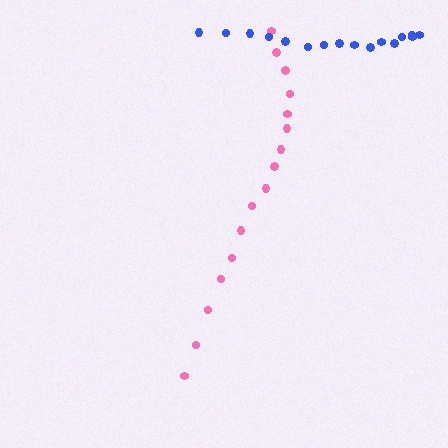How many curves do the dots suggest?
There are 2 distinct paths.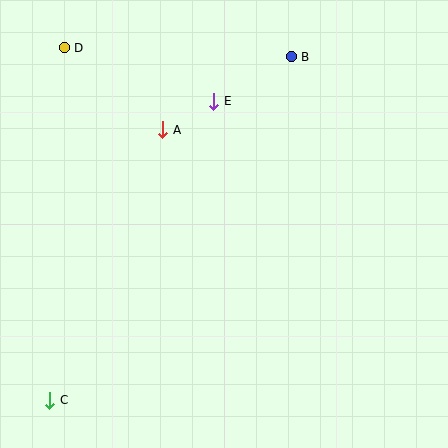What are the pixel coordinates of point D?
Point D is at (64, 48).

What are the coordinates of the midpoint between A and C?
The midpoint between A and C is at (106, 265).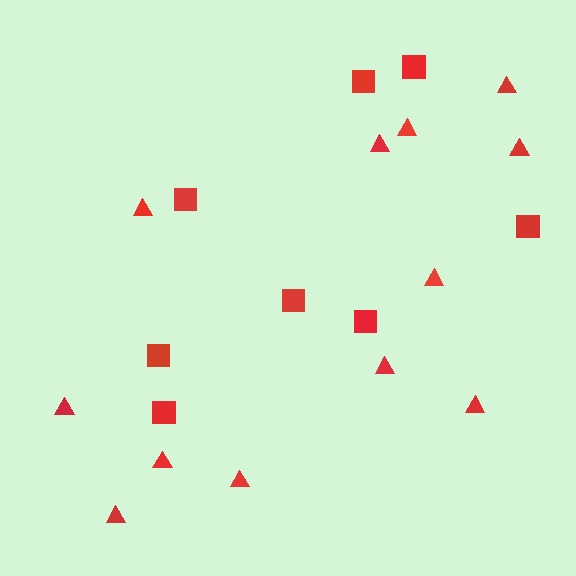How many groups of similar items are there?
There are 2 groups: one group of squares (8) and one group of triangles (12).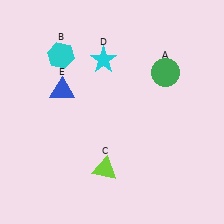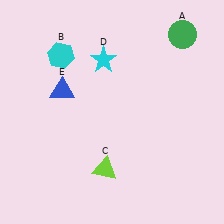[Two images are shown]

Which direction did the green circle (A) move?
The green circle (A) moved up.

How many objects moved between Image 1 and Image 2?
1 object moved between the two images.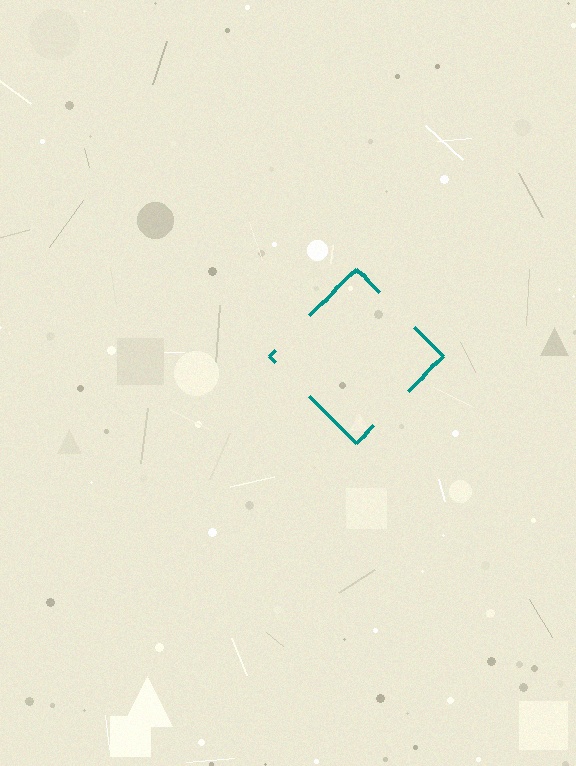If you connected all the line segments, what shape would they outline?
They would outline a diamond.